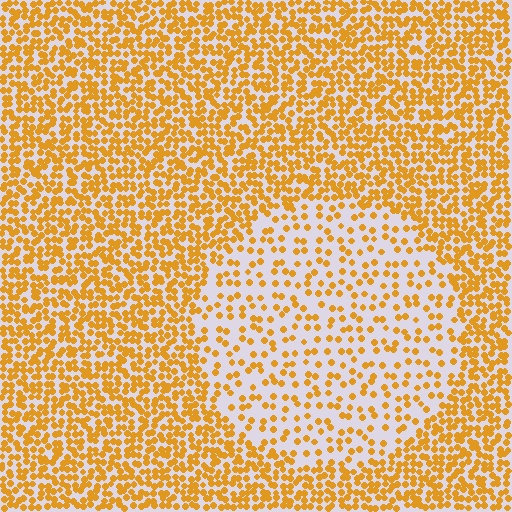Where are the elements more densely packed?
The elements are more densely packed outside the circle boundary.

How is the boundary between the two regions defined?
The boundary is defined by a change in element density (approximately 2.4x ratio). All elements are the same color, size, and shape.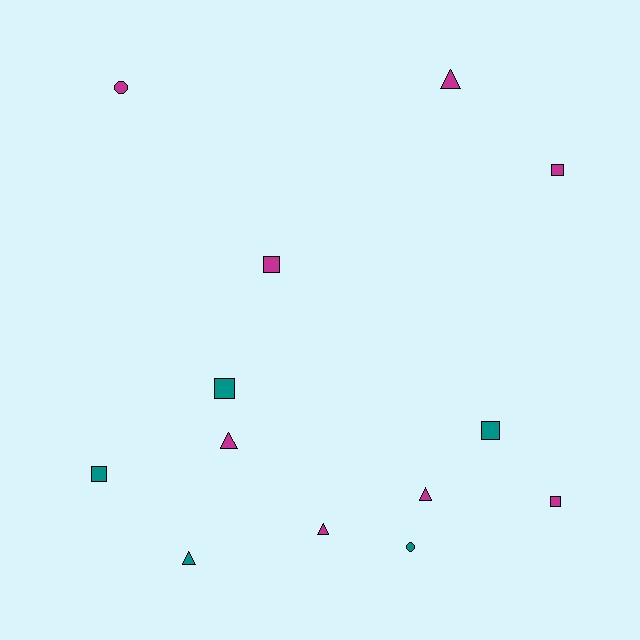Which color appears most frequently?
Magenta, with 8 objects.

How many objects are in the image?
There are 13 objects.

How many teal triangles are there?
There is 1 teal triangle.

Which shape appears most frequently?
Square, with 6 objects.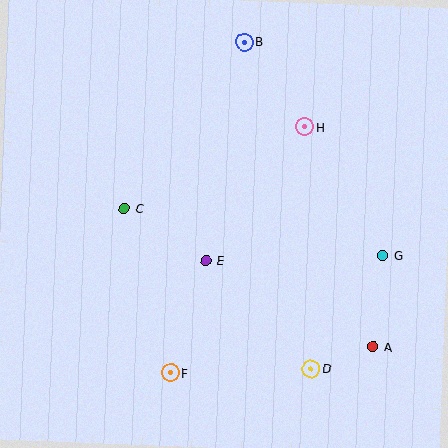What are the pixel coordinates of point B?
Point B is at (244, 42).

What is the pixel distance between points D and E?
The distance between D and E is 151 pixels.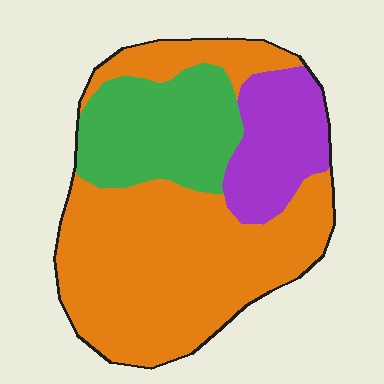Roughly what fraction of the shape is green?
Green takes up less than a quarter of the shape.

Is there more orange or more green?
Orange.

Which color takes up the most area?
Orange, at roughly 60%.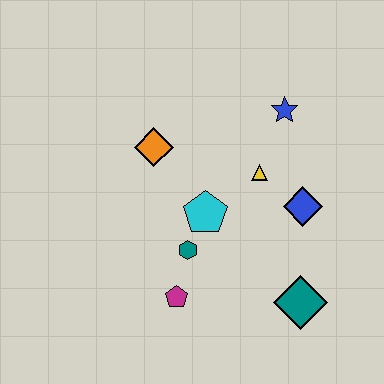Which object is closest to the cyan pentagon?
The teal hexagon is closest to the cyan pentagon.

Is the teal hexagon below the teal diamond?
No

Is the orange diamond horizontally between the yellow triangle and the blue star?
No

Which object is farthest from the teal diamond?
The orange diamond is farthest from the teal diamond.